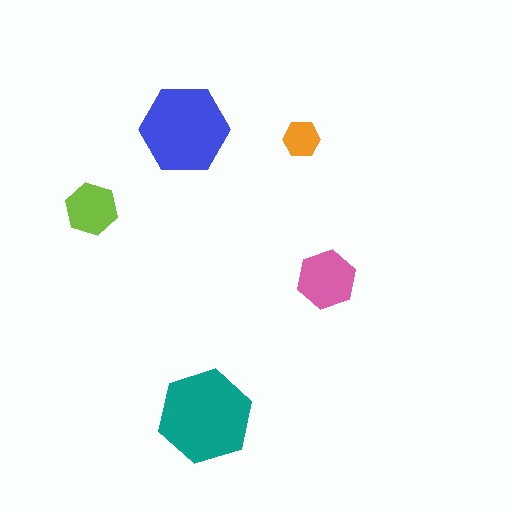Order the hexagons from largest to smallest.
the teal one, the blue one, the pink one, the lime one, the orange one.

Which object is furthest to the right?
The pink hexagon is rightmost.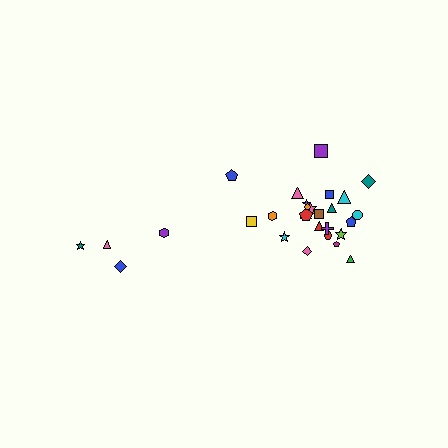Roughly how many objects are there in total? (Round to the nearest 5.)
Roughly 30 objects in total.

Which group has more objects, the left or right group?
The right group.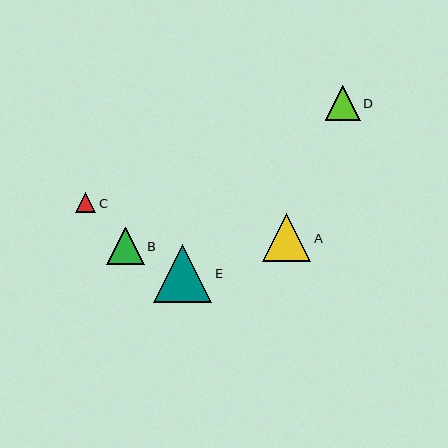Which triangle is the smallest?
Triangle C is the smallest with a size of approximately 21 pixels.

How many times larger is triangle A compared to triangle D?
Triangle A is approximately 1.4 times the size of triangle D.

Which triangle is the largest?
Triangle E is the largest with a size of approximately 58 pixels.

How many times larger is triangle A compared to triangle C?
Triangle A is approximately 2.3 times the size of triangle C.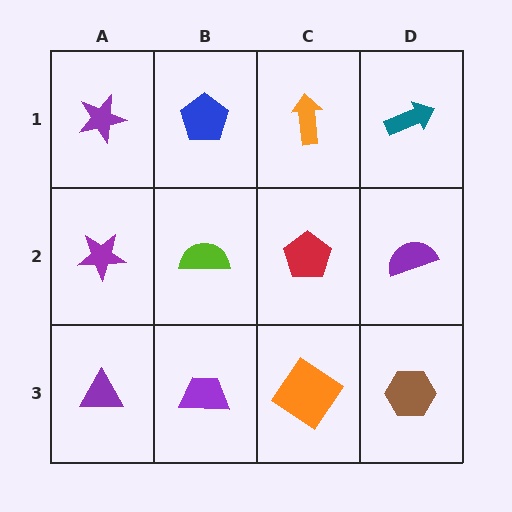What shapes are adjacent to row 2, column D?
A teal arrow (row 1, column D), a brown hexagon (row 3, column D), a red pentagon (row 2, column C).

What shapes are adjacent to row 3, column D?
A purple semicircle (row 2, column D), an orange diamond (row 3, column C).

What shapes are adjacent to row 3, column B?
A lime semicircle (row 2, column B), a purple triangle (row 3, column A), an orange diamond (row 3, column C).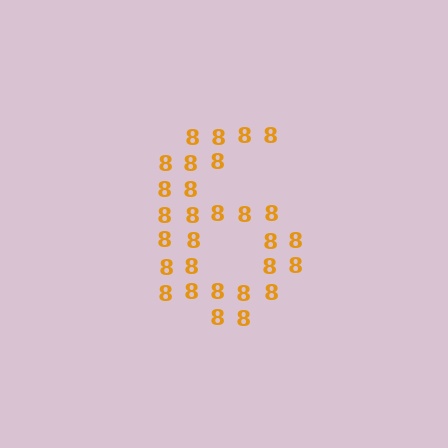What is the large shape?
The large shape is the digit 6.